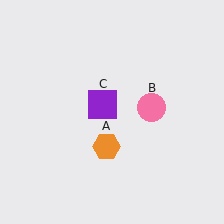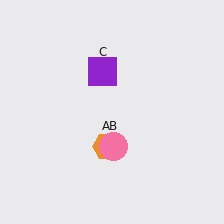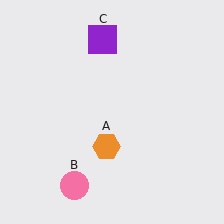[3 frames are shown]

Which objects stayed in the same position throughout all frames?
Orange hexagon (object A) remained stationary.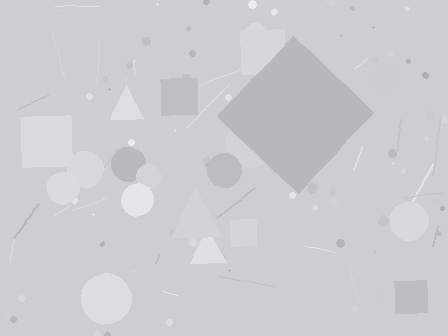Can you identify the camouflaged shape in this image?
The camouflaged shape is a diamond.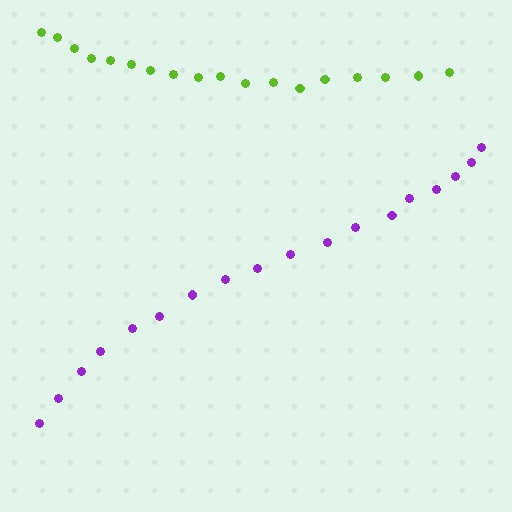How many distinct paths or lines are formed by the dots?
There are 2 distinct paths.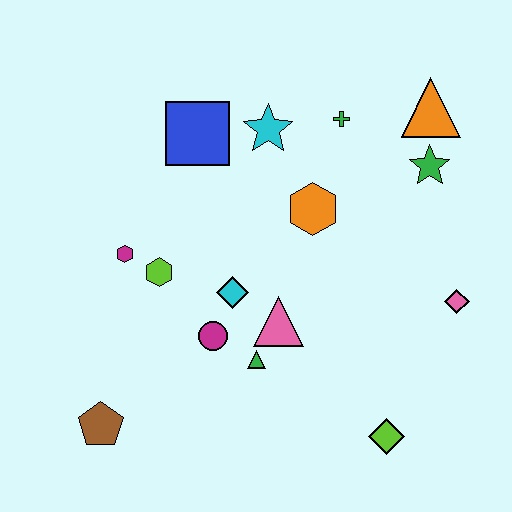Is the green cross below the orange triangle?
Yes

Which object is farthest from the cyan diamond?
The orange triangle is farthest from the cyan diamond.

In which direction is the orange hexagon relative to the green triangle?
The orange hexagon is above the green triangle.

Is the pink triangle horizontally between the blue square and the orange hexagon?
Yes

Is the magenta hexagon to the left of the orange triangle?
Yes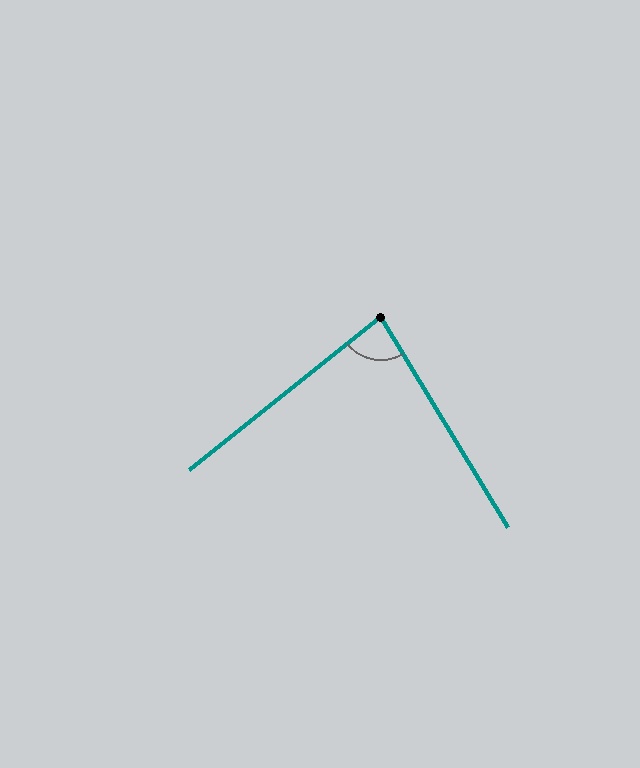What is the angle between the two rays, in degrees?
Approximately 82 degrees.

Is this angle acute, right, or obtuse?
It is acute.